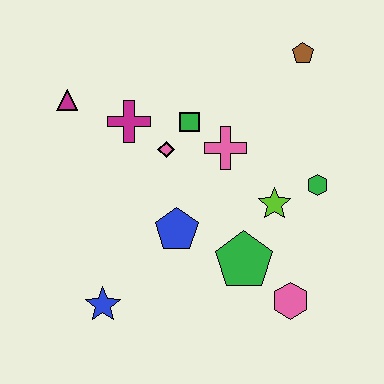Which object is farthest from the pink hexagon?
The magenta triangle is farthest from the pink hexagon.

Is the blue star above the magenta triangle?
No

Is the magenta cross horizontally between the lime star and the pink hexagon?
No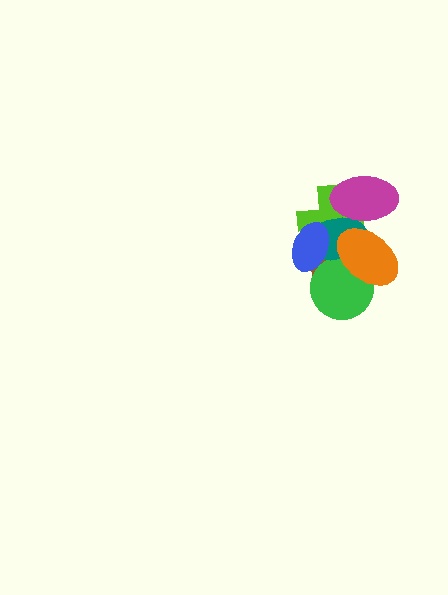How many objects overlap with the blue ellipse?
4 objects overlap with the blue ellipse.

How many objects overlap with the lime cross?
5 objects overlap with the lime cross.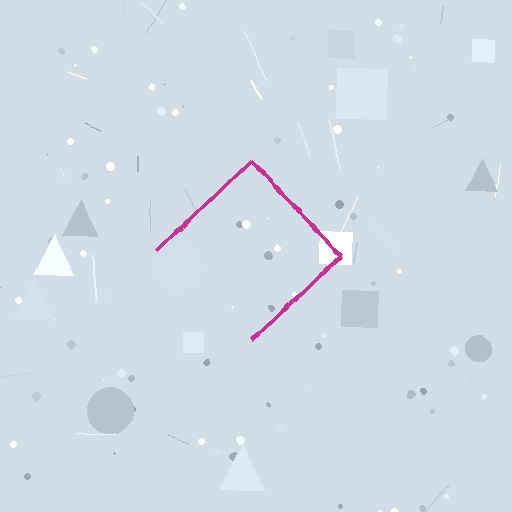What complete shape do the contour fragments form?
The contour fragments form a diamond.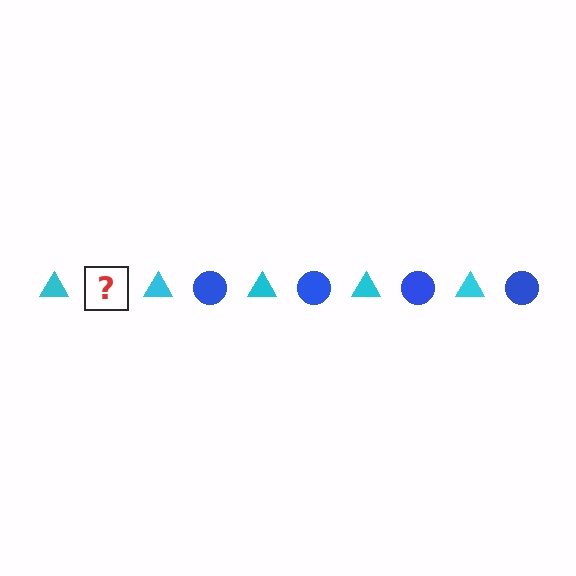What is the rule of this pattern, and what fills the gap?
The rule is that the pattern alternates between cyan triangle and blue circle. The gap should be filled with a blue circle.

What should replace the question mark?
The question mark should be replaced with a blue circle.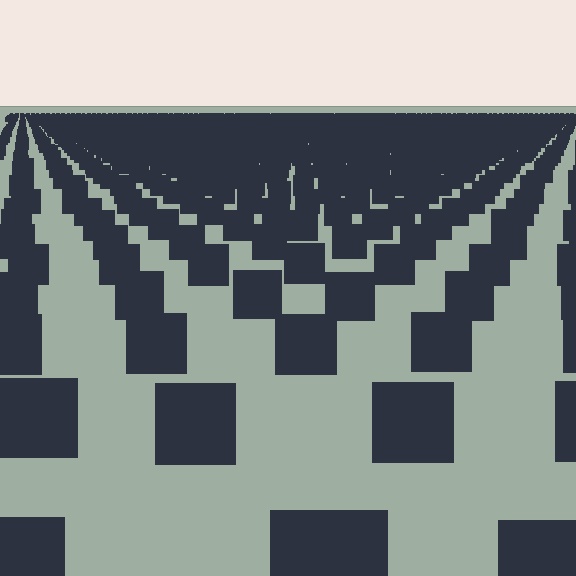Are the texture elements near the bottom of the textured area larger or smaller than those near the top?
Larger. Near the bottom, elements are closer to the viewer and appear at a bigger on-screen size.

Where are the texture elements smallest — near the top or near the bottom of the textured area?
Near the top.